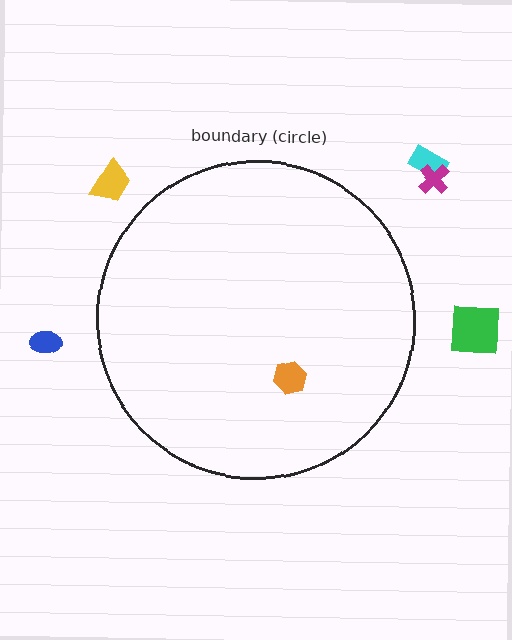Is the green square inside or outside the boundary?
Outside.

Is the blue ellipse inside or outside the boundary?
Outside.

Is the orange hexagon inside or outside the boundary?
Inside.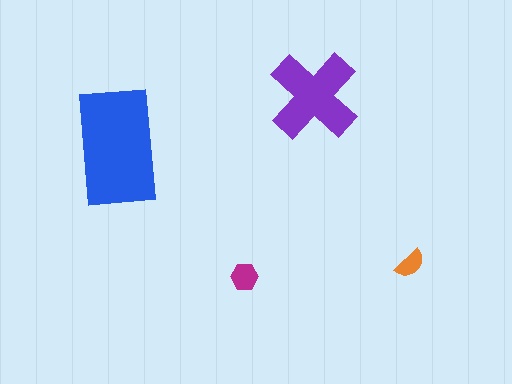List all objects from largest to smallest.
The blue rectangle, the purple cross, the magenta hexagon, the orange semicircle.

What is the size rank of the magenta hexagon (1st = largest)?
3rd.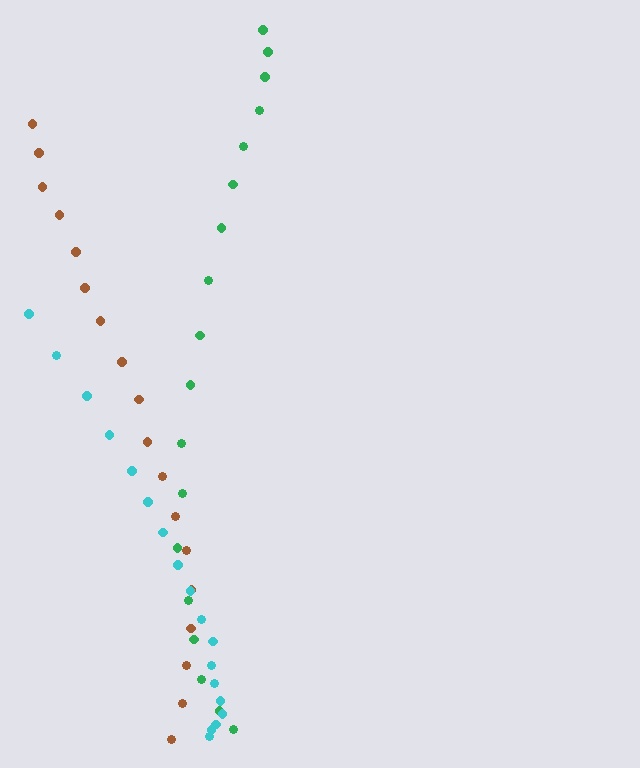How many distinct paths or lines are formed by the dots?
There are 3 distinct paths.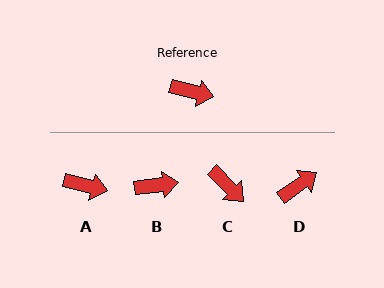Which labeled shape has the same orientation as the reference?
A.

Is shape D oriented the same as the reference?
No, it is off by about 50 degrees.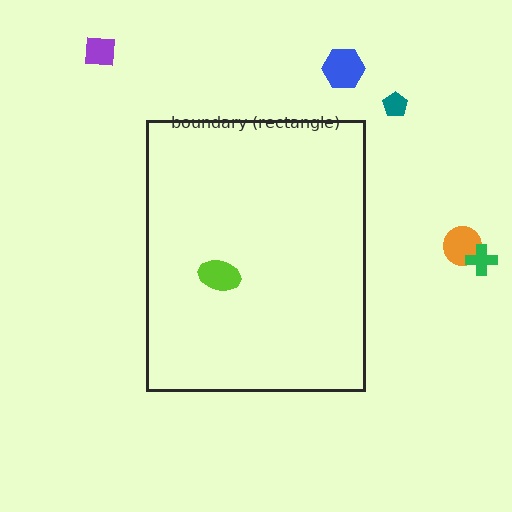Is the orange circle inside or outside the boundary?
Outside.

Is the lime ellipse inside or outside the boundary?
Inside.